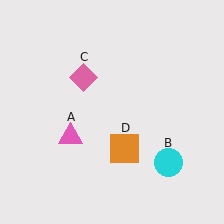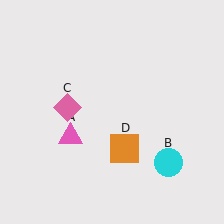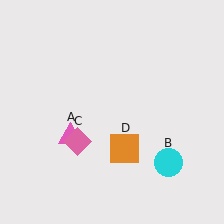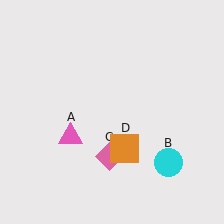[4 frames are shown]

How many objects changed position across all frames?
1 object changed position: pink diamond (object C).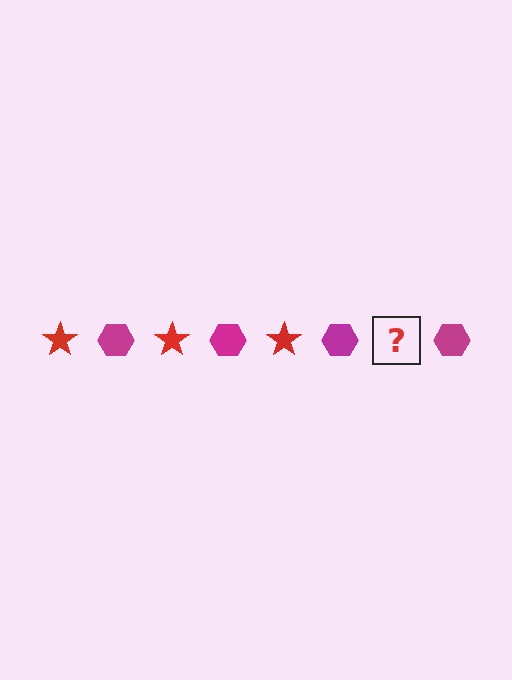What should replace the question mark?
The question mark should be replaced with a red star.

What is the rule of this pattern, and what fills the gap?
The rule is that the pattern alternates between red star and magenta hexagon. The gap should be filled with a red star.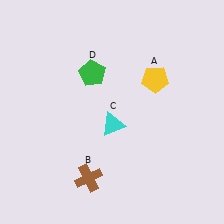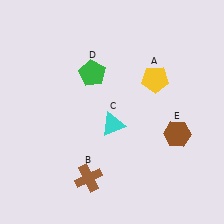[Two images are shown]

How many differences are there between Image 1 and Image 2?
There is 1 difference between the two images.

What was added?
A brown hexagon (E) was added in Image 2.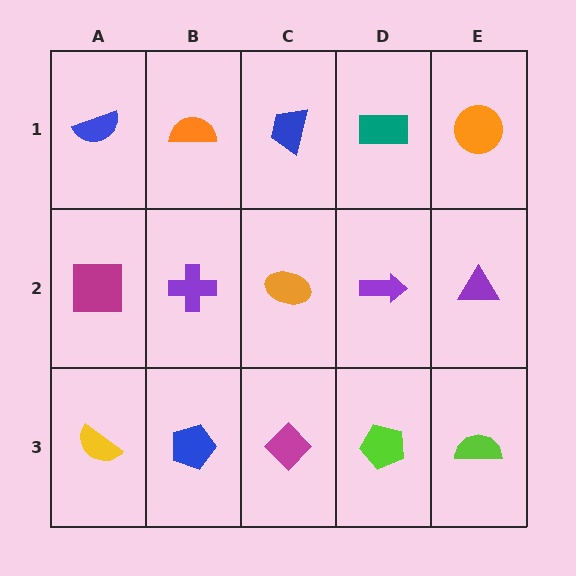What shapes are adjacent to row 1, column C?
An orange ellipse (row 2, column C), an orange semicircle (row 1, column B), a teal rectangle (row 1, column D).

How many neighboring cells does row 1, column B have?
3.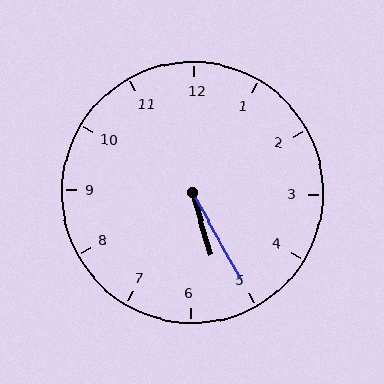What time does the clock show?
5:25.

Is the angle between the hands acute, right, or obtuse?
It is acute.